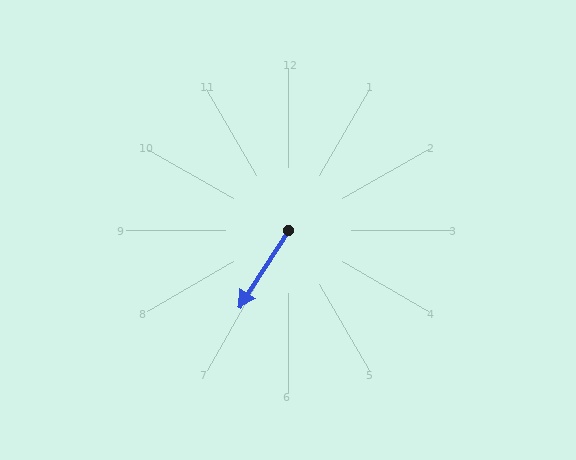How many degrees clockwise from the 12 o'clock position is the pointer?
Approximately 213 degrees.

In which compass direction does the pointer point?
Southwest.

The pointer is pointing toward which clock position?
Roughly 7 o'clock.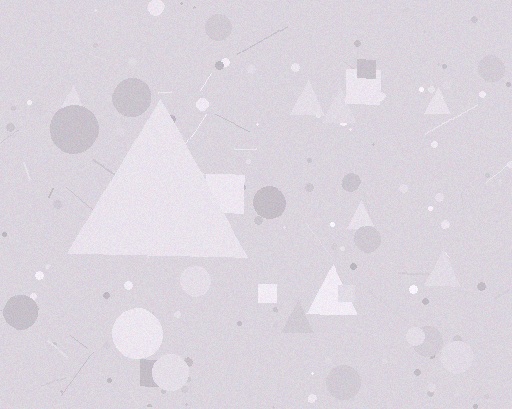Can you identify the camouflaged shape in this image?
The camouflaged shape is a triangle.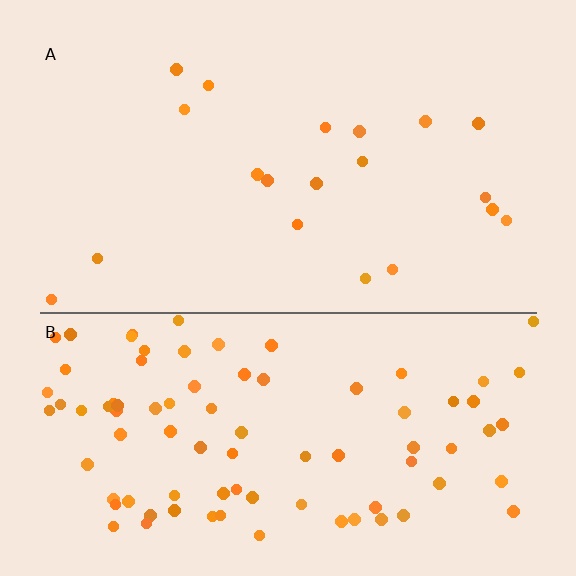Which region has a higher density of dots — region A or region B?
B (the bottom).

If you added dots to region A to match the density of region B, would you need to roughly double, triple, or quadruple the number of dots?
Approximately quadruple.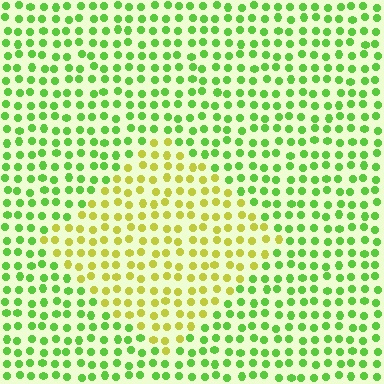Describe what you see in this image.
The image is filled with small lime elements in a uniform arrangement. A diamond-shaped region is visible where the elements are tinted to a slightly different hue, forming a subtle color boundary.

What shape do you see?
I see a diamond.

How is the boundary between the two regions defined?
The boundary is defined purely by a slight shift in hue (about 44 degrees). Spacing, size, and orientation are identical on both sides.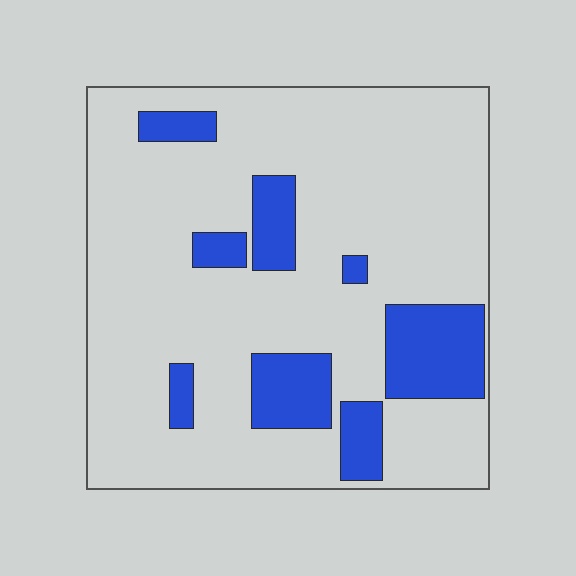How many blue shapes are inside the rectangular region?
8.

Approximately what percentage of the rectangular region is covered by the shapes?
Approximately 20%.